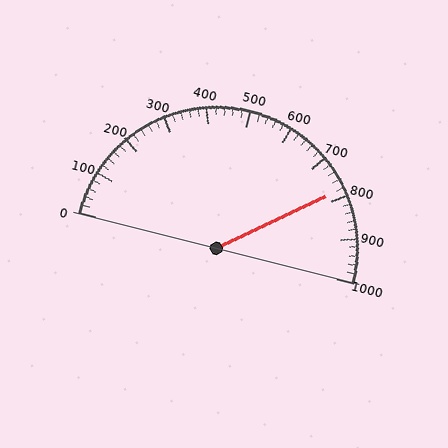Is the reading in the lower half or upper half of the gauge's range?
The reading is in the upper half of the range (0 to 1000).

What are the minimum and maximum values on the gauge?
The gauge ranges from 0 to 1000.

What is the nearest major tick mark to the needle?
The nearest major tick mark is 800.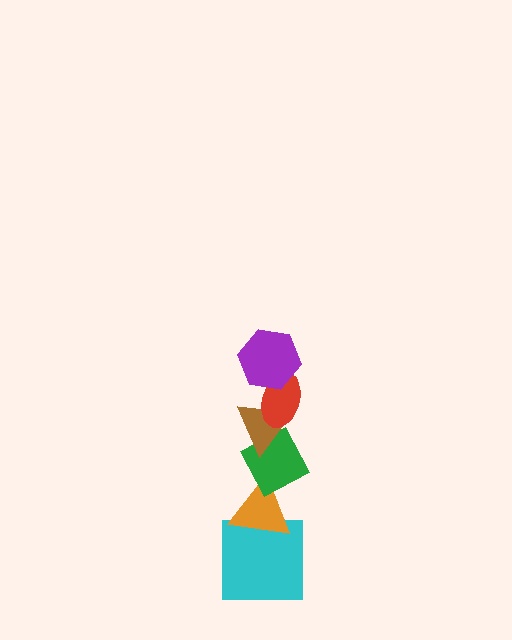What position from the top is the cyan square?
The cyan square is 6th from the top.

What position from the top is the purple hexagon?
The purple hexagon is 1st from the top.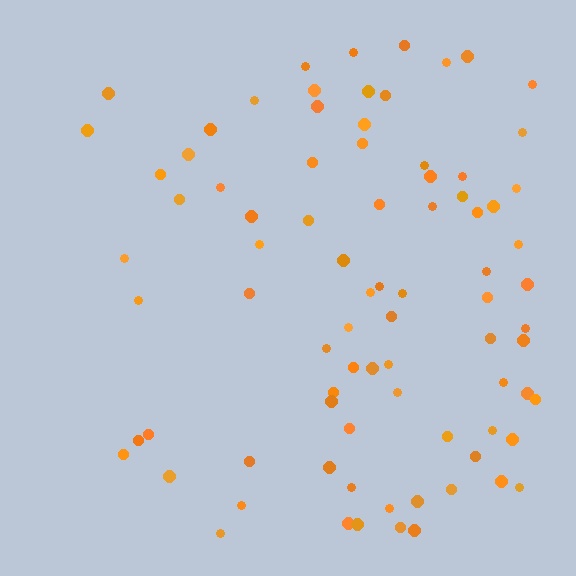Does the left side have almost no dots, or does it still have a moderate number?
Still a moderate number, just noticeably fewer than the right.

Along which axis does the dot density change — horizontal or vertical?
Horizontal.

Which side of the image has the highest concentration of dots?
The right.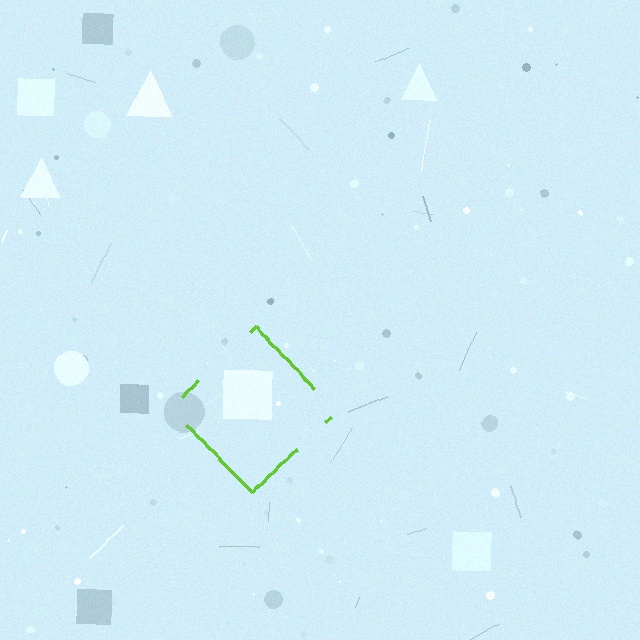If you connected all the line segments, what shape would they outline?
They would outline a diamond.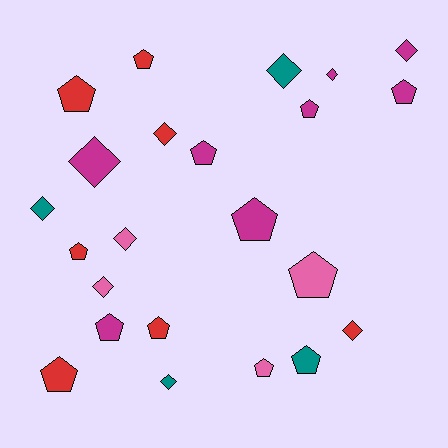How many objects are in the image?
There are 23 objects.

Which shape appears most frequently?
Pentagon, with 13 objects.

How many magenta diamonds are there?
There are 3 magenta diamonds.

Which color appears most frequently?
Magenta, with 8 objects.